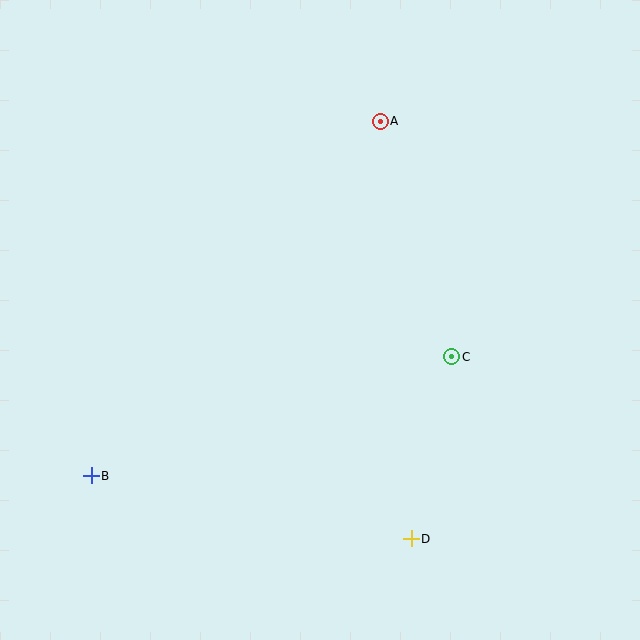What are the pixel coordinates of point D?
Point D is at (411, 539).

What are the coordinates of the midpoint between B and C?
The midpoint between B and C is at (271, 416).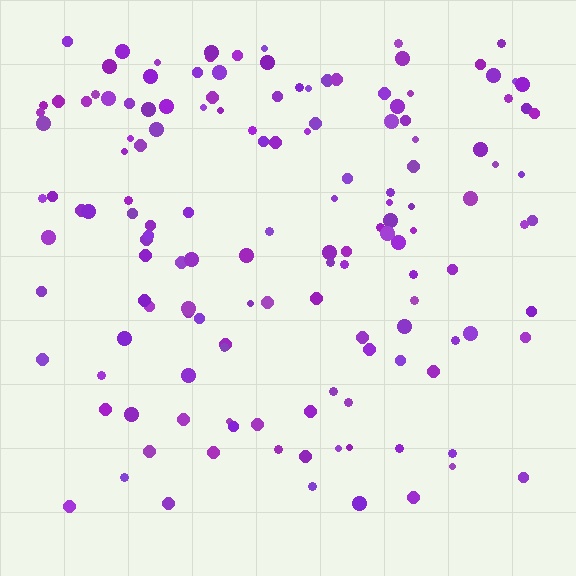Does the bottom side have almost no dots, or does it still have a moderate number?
Still a moderate number, just noticeably fewer than the top.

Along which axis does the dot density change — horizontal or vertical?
Vertical.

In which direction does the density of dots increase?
From bottom to top, with the top side densest.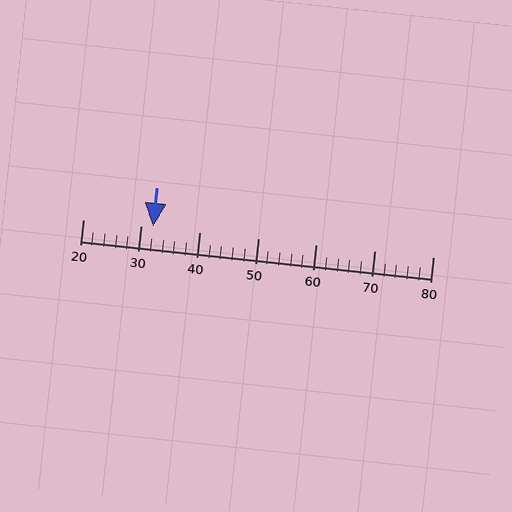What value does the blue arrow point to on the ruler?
The blue arrow points to approximately 32.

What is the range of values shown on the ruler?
The ruler shows values from 20 to 80.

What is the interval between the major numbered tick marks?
The major tick marks are spaced 10 units apart.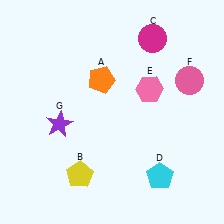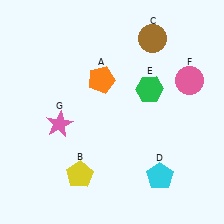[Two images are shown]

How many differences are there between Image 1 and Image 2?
There are 3 differences between the two images.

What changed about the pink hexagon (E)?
In Image 1, E is pink. In Image 2, it changed to green.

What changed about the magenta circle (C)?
In Image 1, C is magenta. In Image 2, it changed to brown.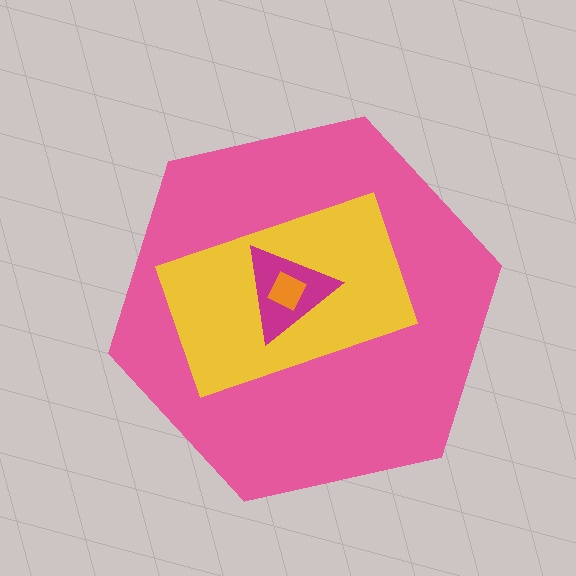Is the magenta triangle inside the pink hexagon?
Yes.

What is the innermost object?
The orange square.